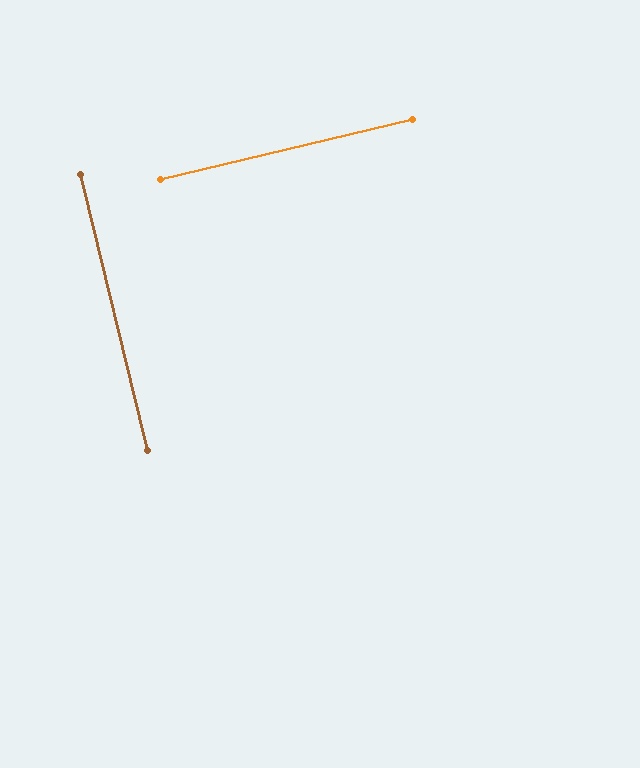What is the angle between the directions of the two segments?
Approximately 90 degrees.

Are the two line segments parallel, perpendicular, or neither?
Perpendicular — they meet at approximately 90°.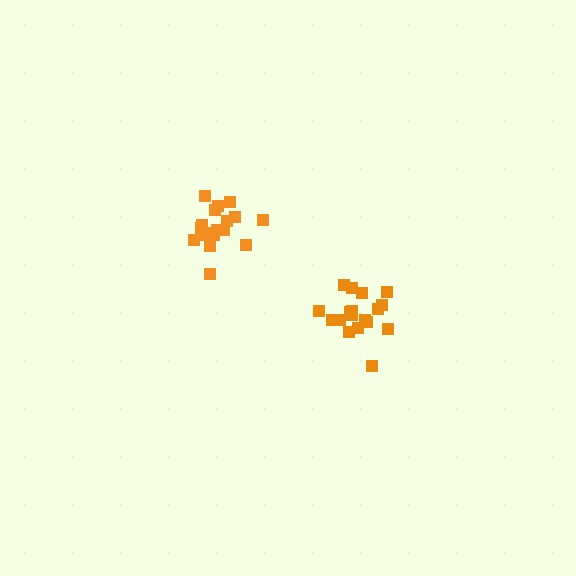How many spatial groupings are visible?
There are 2 spatial groupings.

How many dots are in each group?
Group 1: 18 dots, Group 2: 18 dots (36 total).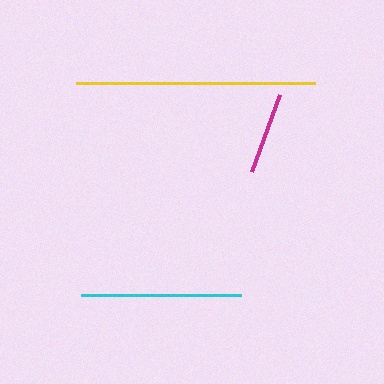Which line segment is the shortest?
The magenta line is the shortest at approximately 82 pixels.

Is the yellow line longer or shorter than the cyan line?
The yellow line is longer than the cyan line.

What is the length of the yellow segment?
The yellow segment is approximately 239 pixels long.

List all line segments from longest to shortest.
From longest to shortest: yellow, cyan, magenta.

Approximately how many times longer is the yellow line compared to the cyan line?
The yellow line is approximately 1.5 times the length of the cyan line.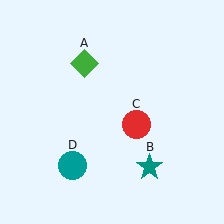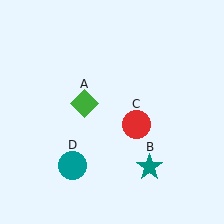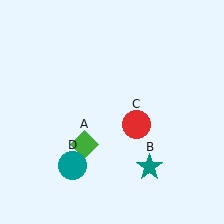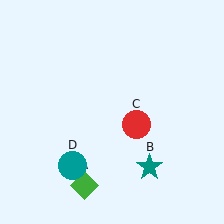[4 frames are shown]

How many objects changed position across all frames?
1 object changed position: green diamond (object A).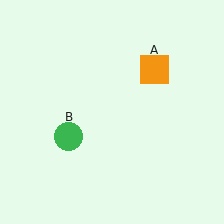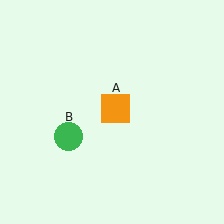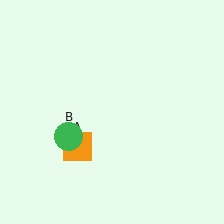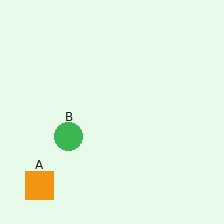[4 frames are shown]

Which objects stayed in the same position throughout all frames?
Green circle (object B) remained stationary.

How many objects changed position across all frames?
1 object changed position: orange square (object A).